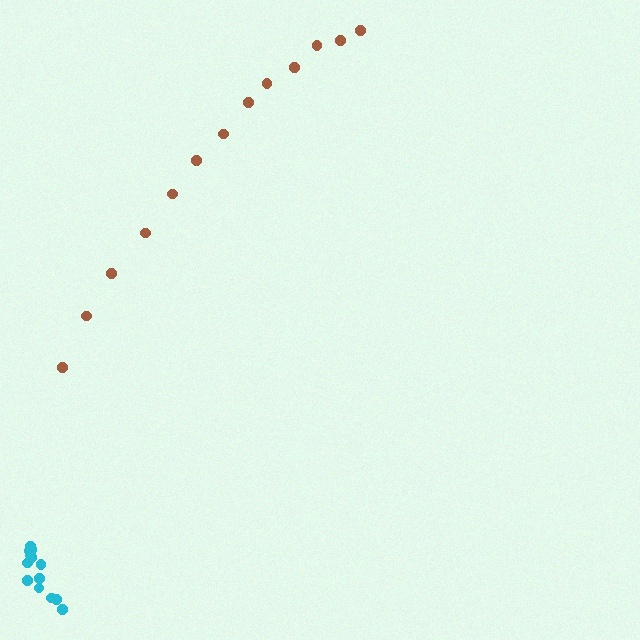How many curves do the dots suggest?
There are 2 distinct paths.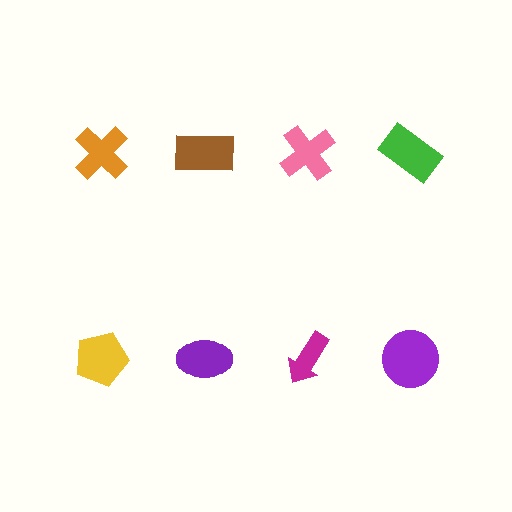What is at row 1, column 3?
A pink cross.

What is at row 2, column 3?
A magenta arrow.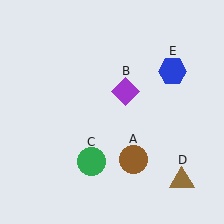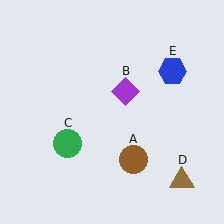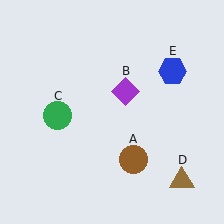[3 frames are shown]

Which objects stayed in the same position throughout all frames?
Brown circle (object A) and purple diamond (object B) and brown triangle (object D) and blue hexagon (object E) remained stationary.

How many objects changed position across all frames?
1 object changed position: green circle (object C).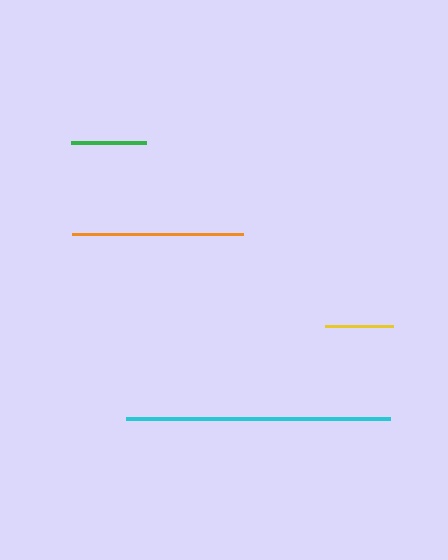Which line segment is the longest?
The cyan line is the longest at approximately 264 pixels.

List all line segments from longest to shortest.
From longest to shortest: cyan, orange, green, yellow.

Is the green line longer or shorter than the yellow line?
The green line is longer than the yellow line.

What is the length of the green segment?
The green segment is approximately 76 pixels long.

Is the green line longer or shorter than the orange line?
The orange line is longer than the green line.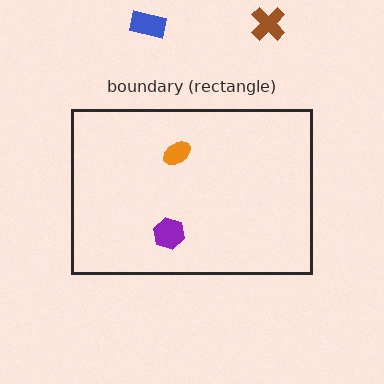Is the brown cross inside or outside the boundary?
Outside.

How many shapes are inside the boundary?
2 inside, 2 outside.